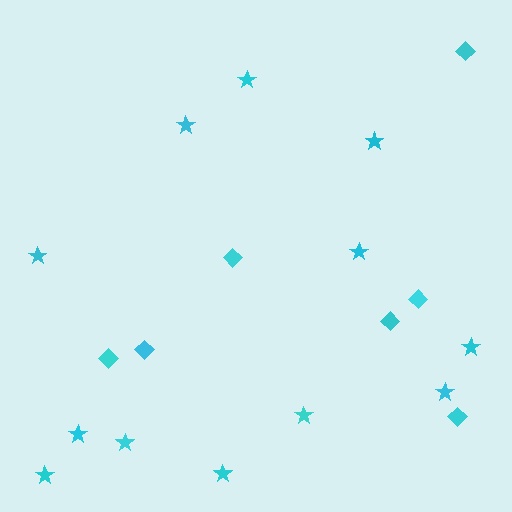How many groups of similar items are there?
There are 2 groups: one group of stars (12) and one group of diamonds (7).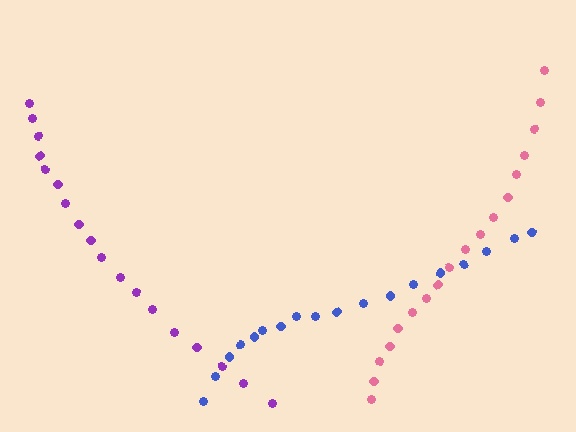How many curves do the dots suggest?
There are 3 distinct paths.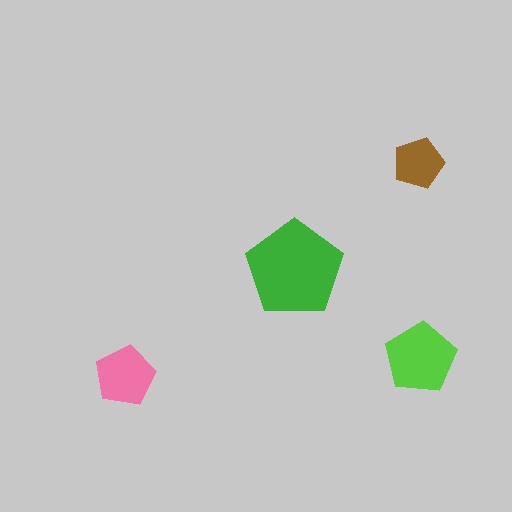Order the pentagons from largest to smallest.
the green one, the lime one, the pink one, the brown one.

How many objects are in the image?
There are 4 objects in the image.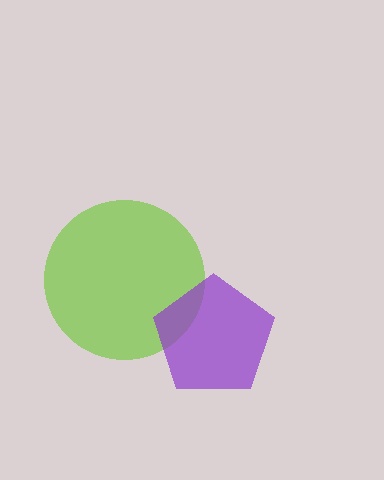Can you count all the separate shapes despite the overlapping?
Yes, there are 2 separate shapes.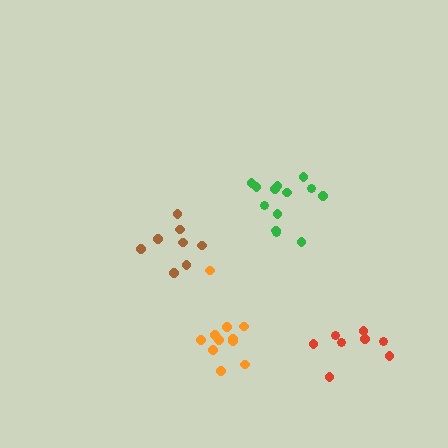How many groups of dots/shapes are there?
There are 4 groups.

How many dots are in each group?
Group 1: 11 dots, Group 2: 8 dots, Group 3: 13 dots, Group 4: 8 dots (40 total).